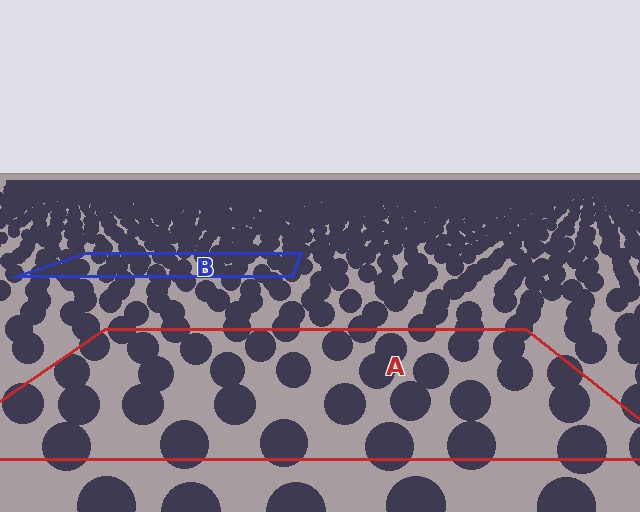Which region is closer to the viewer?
Region A is closer. The texture elements there are larger and more spread out.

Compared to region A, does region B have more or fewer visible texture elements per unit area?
Region B has more texture elements per unit area — they are packed more densely because it is farther away.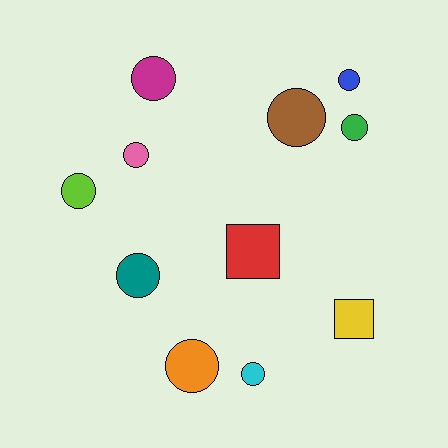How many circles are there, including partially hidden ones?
There are 9 circles.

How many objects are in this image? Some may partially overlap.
There are 11 objects.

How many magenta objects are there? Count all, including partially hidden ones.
There is 1 magenta object.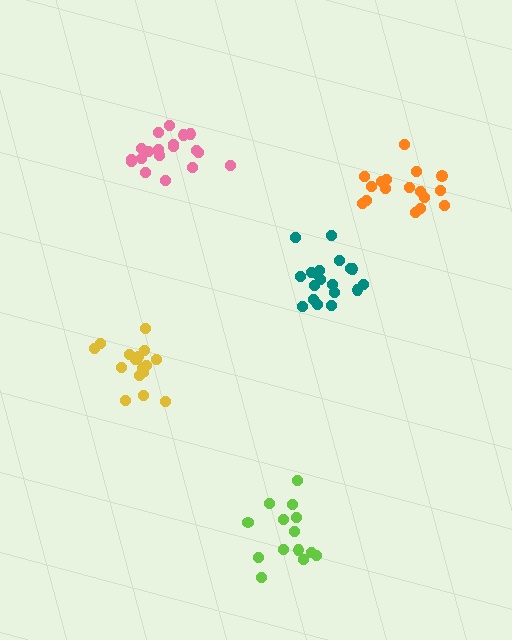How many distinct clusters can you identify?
There are 5 distinct clusters.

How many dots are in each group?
Group 1: 19 dots, Group 2: 16 dots, Group 3: 19 dots, Group 4: 14 dots, Group 5: 17 dots (85 total).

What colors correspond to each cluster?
The clusters are colored: teal, yellow, pink, lime, orange.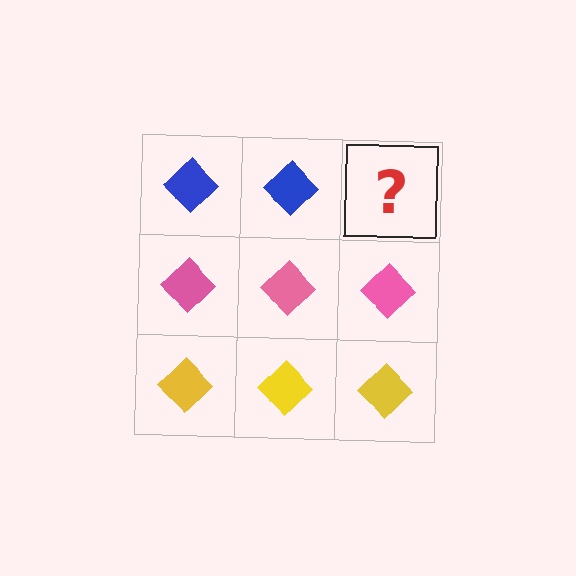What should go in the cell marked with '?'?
The missing cell should contain a blue diamond.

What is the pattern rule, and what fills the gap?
The rule is that each row has a consistent color. The gap should be filled with a blue diamond.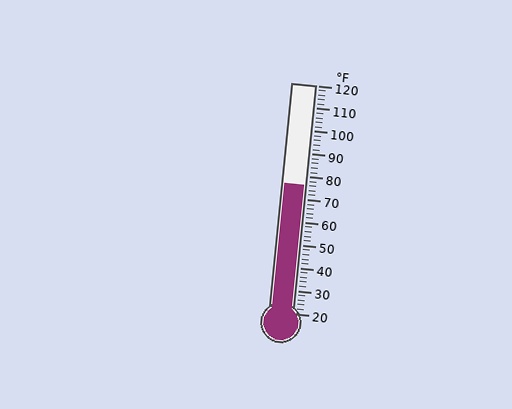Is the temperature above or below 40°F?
The temperature is above 40°F.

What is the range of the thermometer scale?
The thermometer scale ranges from 20°F to 120°F.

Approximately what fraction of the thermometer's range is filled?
The thermometer is filled to approximately 55% of its range.